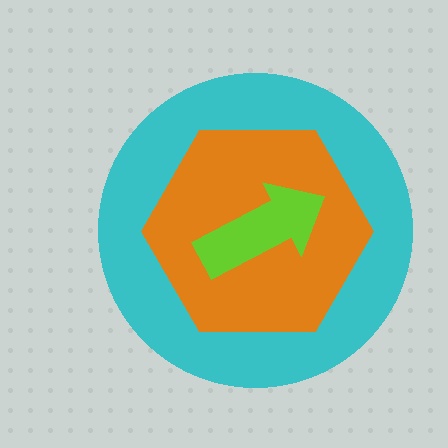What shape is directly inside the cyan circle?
The orange hexagon.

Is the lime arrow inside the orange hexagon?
Yes.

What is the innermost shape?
The lime arrow.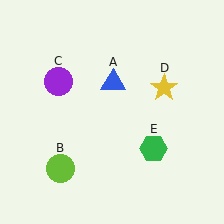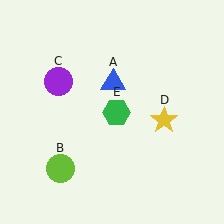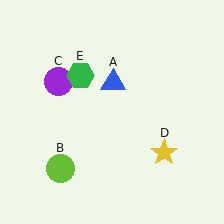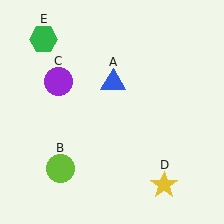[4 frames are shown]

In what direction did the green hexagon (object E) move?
The green hexagon (object E) moved up and to the left.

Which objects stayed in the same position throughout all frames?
Blue triangle (object A) and lime circle (object B) and purple circle (object C) remained stationary.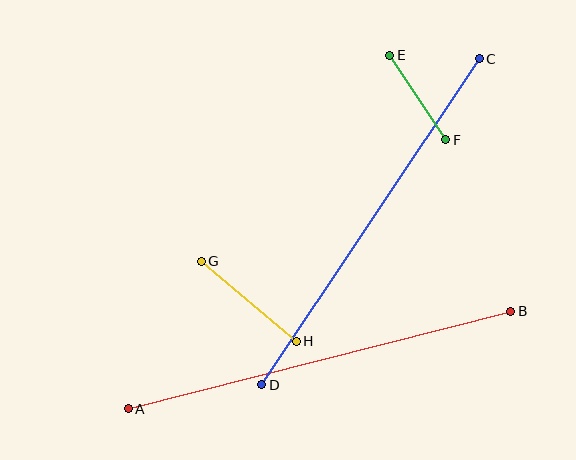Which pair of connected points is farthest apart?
Points A and B are farthest apart.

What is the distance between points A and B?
The distance is approximately 395 pixels.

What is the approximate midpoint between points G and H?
The midpoint is at approximately (249, 301) pixels.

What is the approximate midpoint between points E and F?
The midpoint is at approximately (418, 98) pixels.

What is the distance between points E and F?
The distance is approximately 101 pixels.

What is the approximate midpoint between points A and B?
The midpoint is at approximately (320, 360) pixels.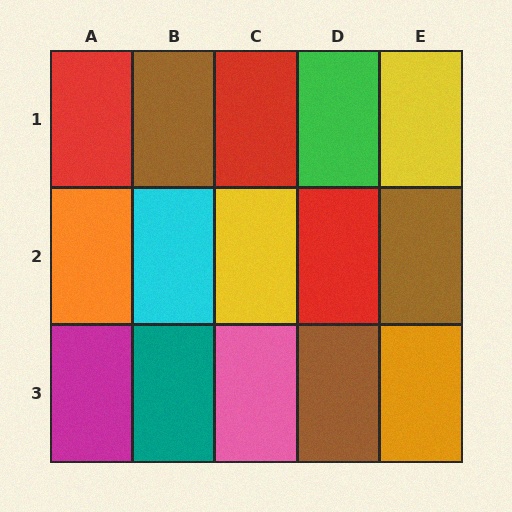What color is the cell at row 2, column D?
Red.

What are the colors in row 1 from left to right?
Red, brown, red, green, yellow.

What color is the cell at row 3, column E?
Orange.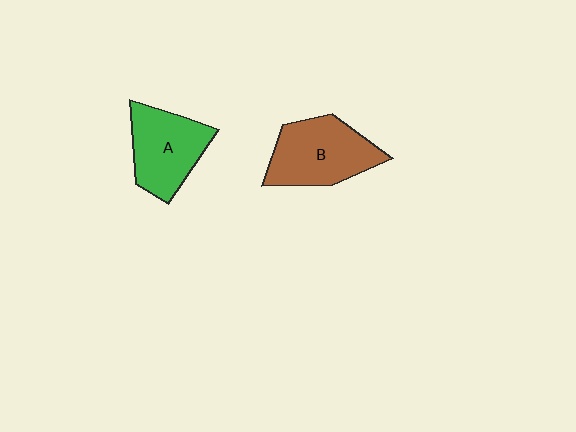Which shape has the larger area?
Shape B (brown).